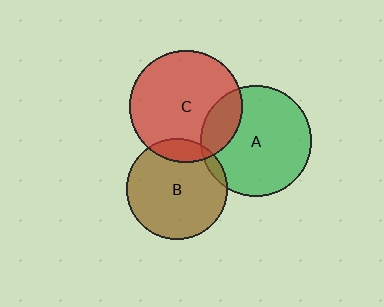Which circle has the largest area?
Circle C (red).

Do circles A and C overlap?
Yes.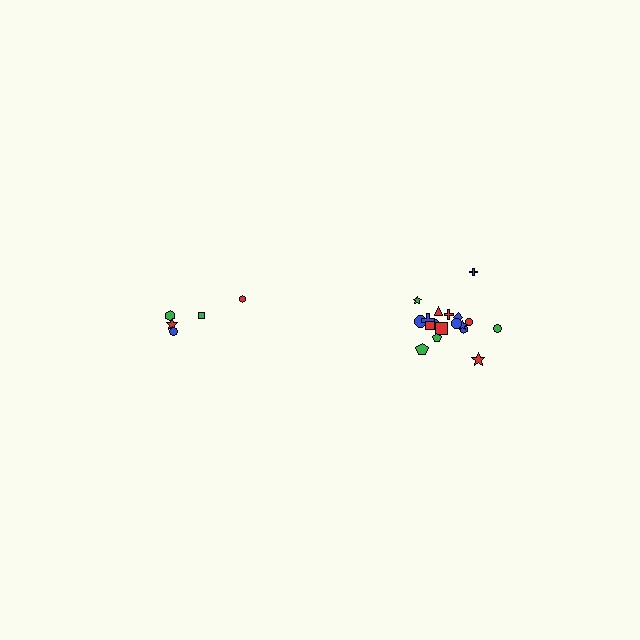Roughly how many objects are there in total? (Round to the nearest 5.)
Roughly 25 objects in total.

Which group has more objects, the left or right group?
The right group.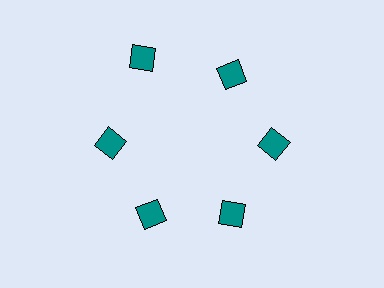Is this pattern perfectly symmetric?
No. The 6 teal squares are arranged in a ring, but one element near the 11 o'clock position is pushed outward from the center, breaking the 6-fold rotational symmetry.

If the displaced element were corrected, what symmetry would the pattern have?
It would have 6-fold rotational symmetry — the pattern would map onto itself every 60 degrees.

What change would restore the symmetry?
The symmetry would be restored by moving it inward, back onto the ring so that all 6 squares sit at equal angles and equal distance from the center.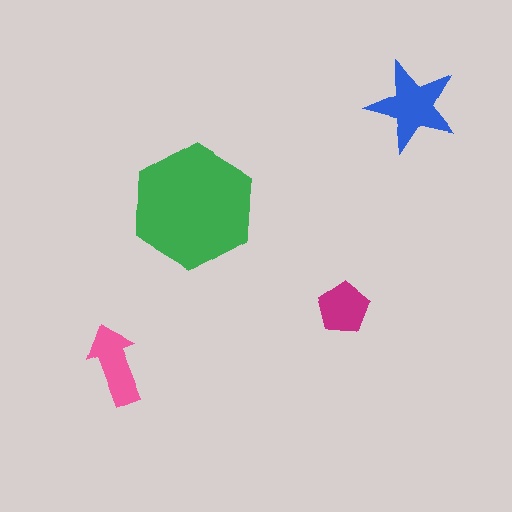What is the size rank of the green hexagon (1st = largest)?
1st.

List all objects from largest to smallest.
The green hexagon, the blue star, the pink arrow, the magenta pentagon.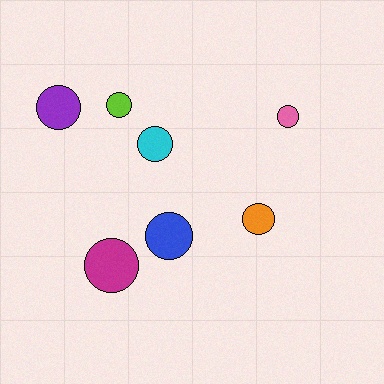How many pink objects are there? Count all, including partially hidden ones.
There is 1 pink object.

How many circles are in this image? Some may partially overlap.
There are 7 circles.